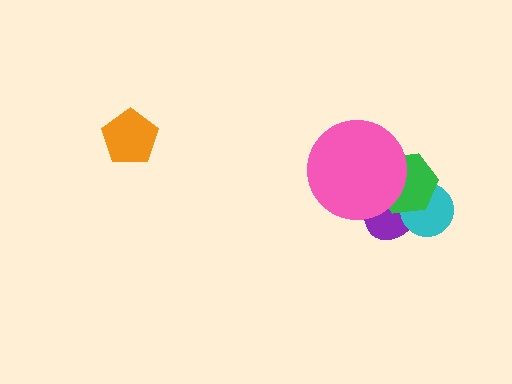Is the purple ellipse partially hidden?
Yes, it is partially covered by another shape.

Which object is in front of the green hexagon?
The pink circle is in front of the green hexagon.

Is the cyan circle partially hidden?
Yes, it is partially covered by another shape.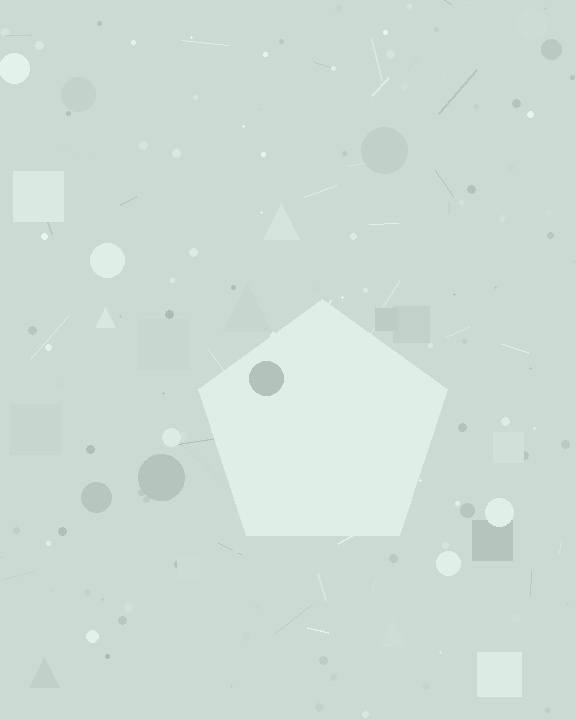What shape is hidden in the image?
A pentagon is hidden in the image.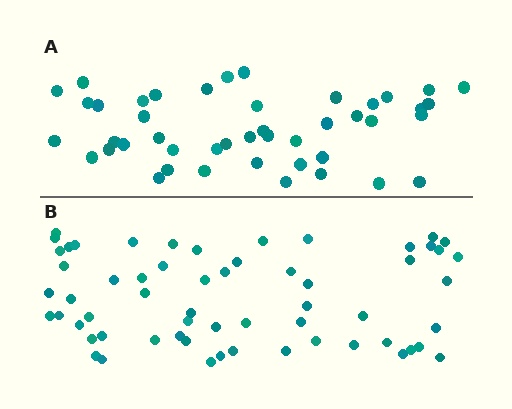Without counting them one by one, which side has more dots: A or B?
Region B (the bottom region) has more dots.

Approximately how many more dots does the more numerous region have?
Region B has approximately 15 more dots than region A.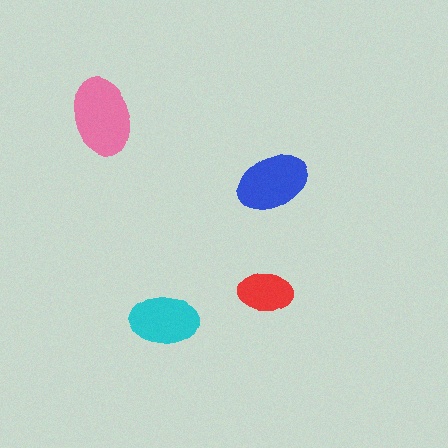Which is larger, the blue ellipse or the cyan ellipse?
The blue one.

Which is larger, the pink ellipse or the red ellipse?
The pink one.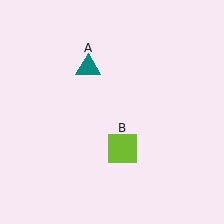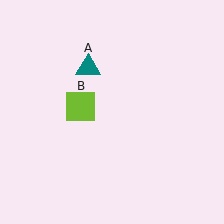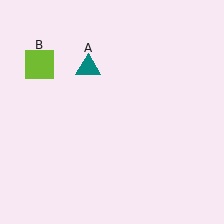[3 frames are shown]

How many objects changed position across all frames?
1 object changed position: lime square (object B).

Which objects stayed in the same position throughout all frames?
Teal triangle (object A) remained stationary.